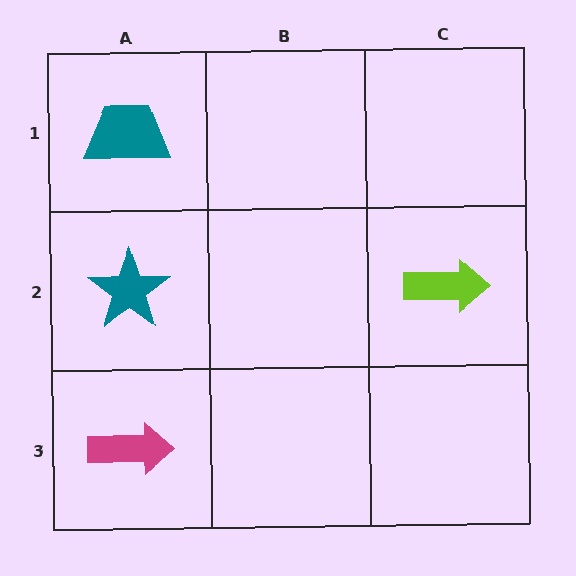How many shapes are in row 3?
1 shape.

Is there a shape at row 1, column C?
No, that cell is empty.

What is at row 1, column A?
A teal trapezoid.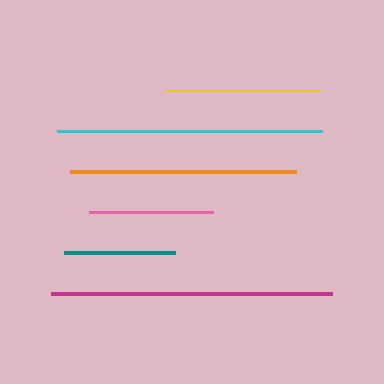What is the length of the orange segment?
The orange segment is approximately 225 pixels long.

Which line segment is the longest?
The magenta line is the longest at approximately 281 pixels.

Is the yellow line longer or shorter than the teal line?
The yellow line is longer than the teal line.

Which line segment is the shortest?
The teal line is the shortest at approximately 111 pixels.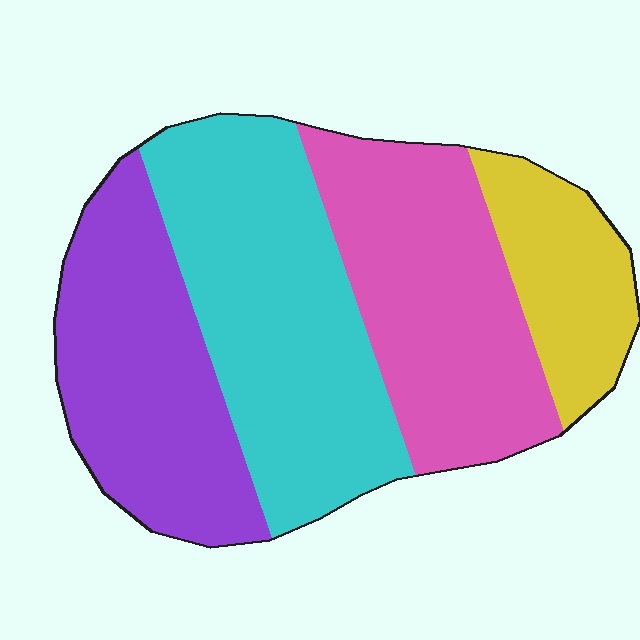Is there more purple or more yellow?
Purple.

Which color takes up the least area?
Yellow, at roughly 15%.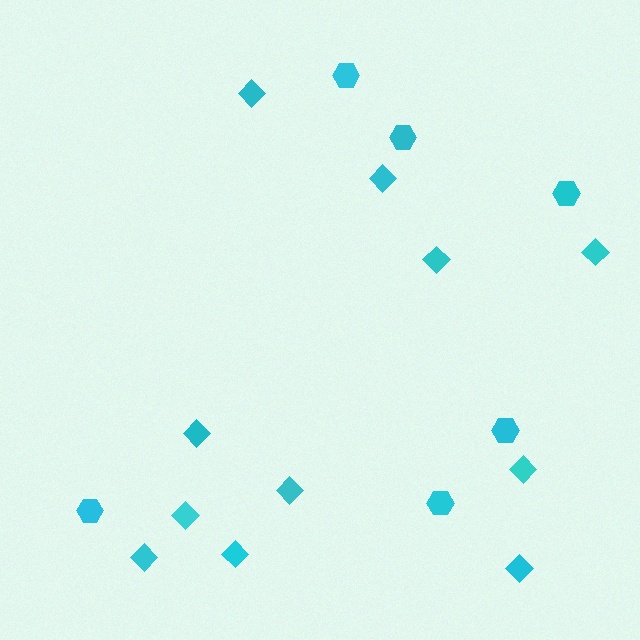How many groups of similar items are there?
There are 2 groups: one group of diamonds (11) and one group of hexagons (6).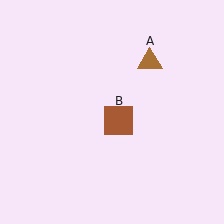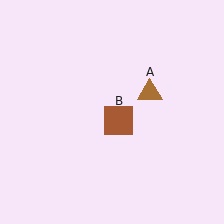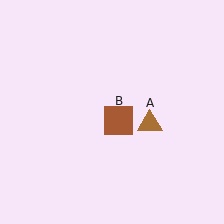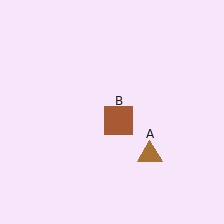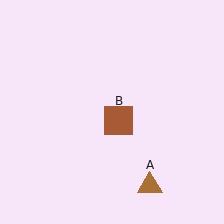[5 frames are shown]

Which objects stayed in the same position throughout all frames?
Brown square (object B) remained stationary.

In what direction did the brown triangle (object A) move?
The brown triangle (object A) moved down.